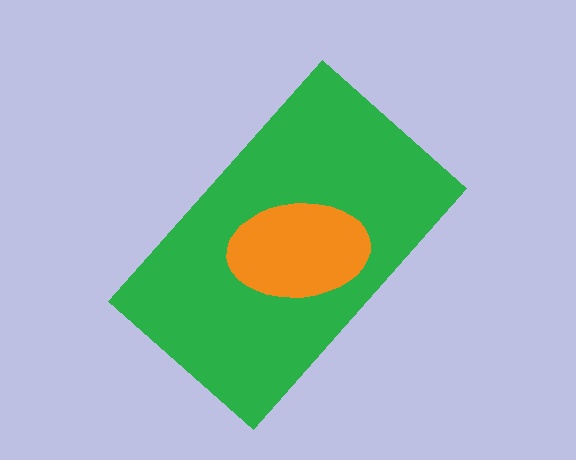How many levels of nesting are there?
2.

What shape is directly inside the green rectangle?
The orange ellipse.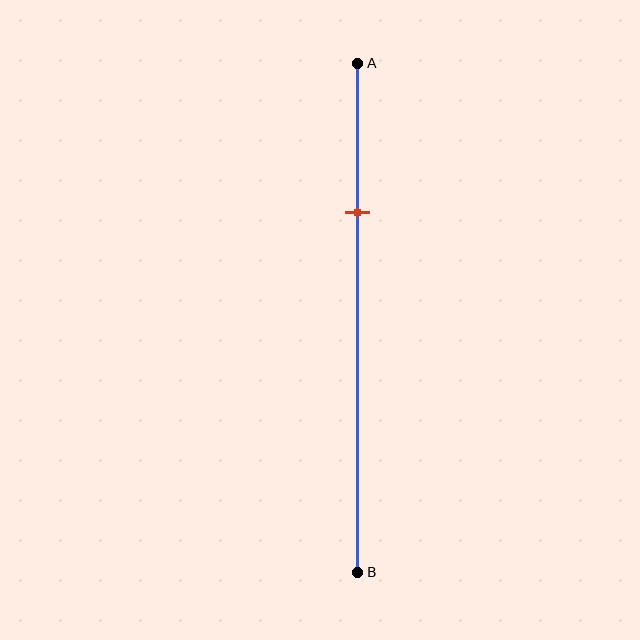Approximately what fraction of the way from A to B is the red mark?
The red mark is approximately 30% of the way from A to B.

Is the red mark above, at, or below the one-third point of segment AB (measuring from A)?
The red mark is above the one-third point of segment AB.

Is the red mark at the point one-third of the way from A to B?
No, the mark is at about 30% from A, not at the 33% one-third point.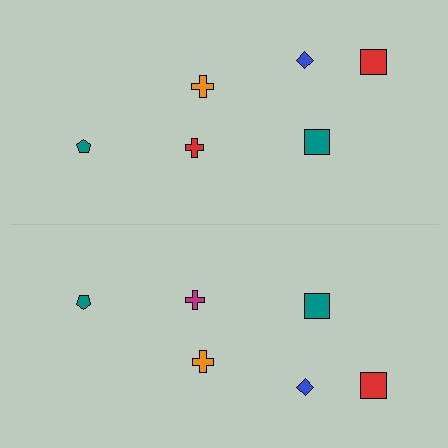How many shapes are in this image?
There are 12 shapes in this image.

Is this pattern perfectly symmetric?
No, the pattern is not perfectly symmetric. The magenta cross on the bottom side breaks the symmetry — its mirror counterpart is red.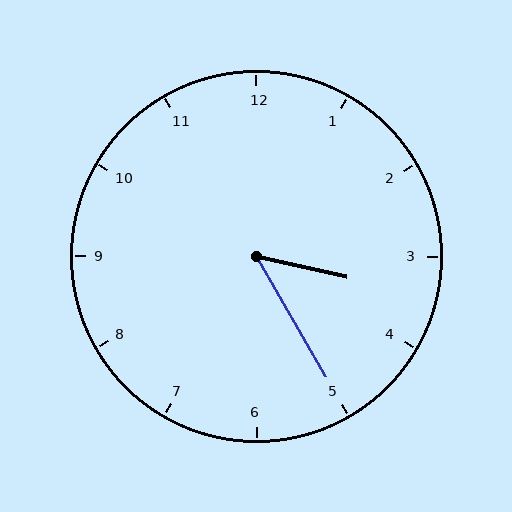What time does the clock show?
3:25.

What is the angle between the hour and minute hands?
Approximately 48 degrees.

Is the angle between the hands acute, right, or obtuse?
It is acute.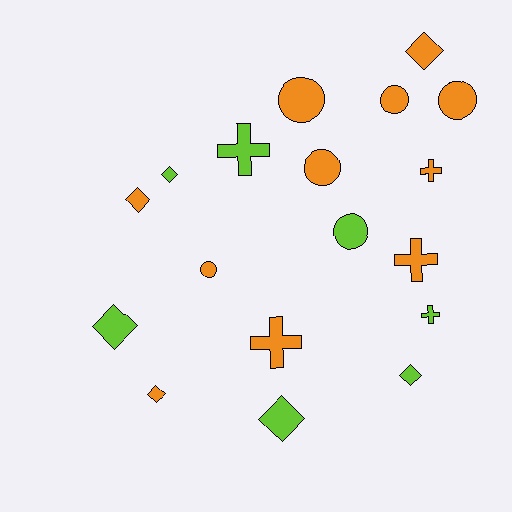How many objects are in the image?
There are 18 objects.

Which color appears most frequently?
Orange, with 11 objects.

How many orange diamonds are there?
There are 3 orange diamonds.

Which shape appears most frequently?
Diamond, with 7 objects.